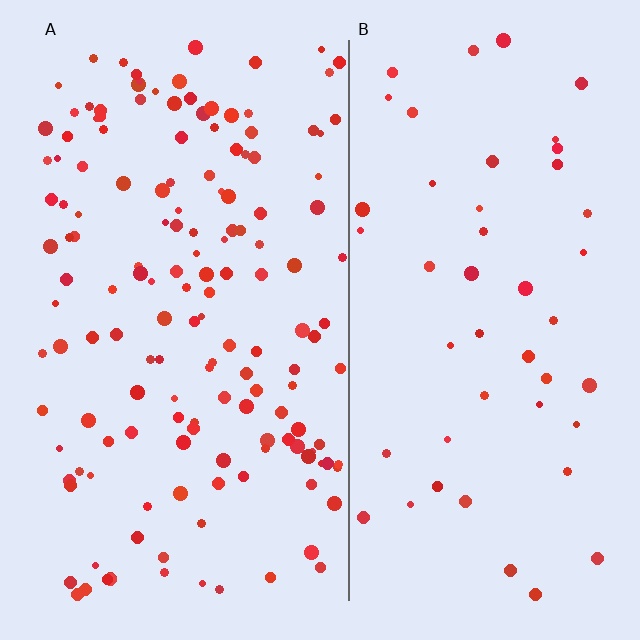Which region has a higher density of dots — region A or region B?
A (the left).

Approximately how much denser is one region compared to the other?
Approximately 3.2× — region A over region B.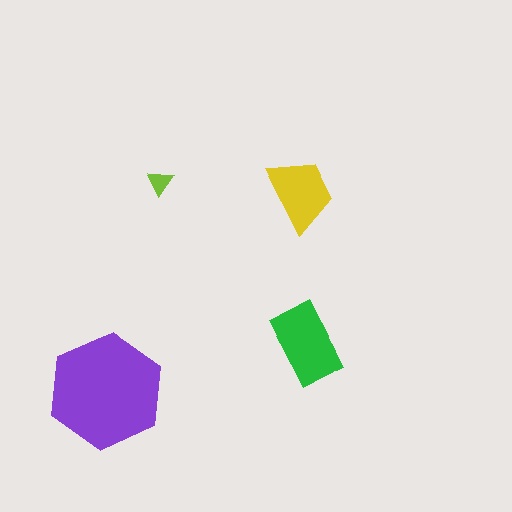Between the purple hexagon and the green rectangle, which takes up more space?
The purple hexagon.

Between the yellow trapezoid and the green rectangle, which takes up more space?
The green rectangle.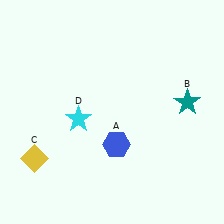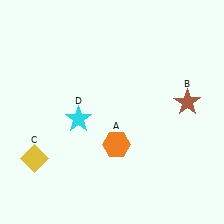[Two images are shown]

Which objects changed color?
A changed from blue to orange. B changed from teal to brown.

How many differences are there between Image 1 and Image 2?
There are 2 differences between the two images.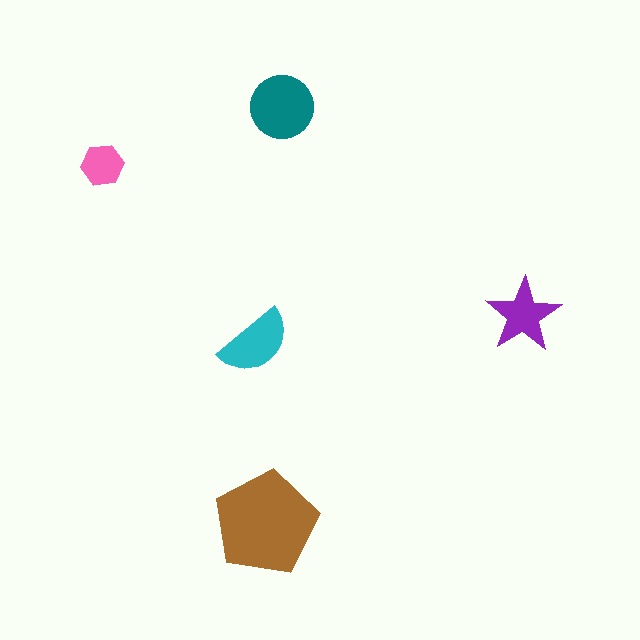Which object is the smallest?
The pink hexagon.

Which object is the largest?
The brown pentagon.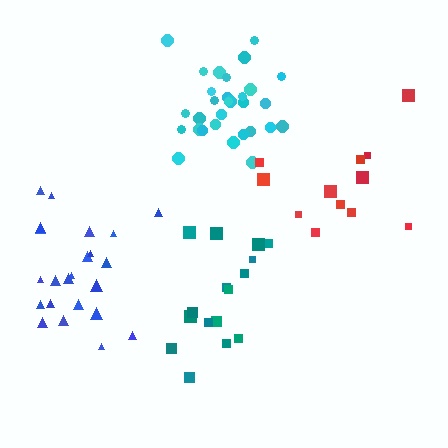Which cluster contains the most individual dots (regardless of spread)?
Cyan (30).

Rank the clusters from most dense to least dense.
cyan, blue, teal, red.